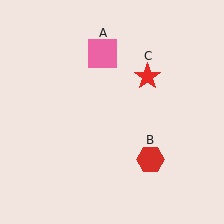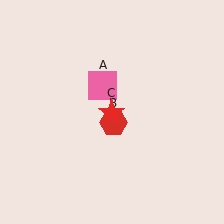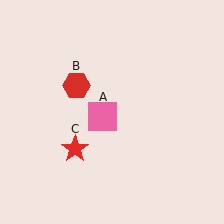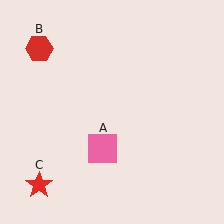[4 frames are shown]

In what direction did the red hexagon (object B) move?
The red hexagon (object B) moved up and to the left.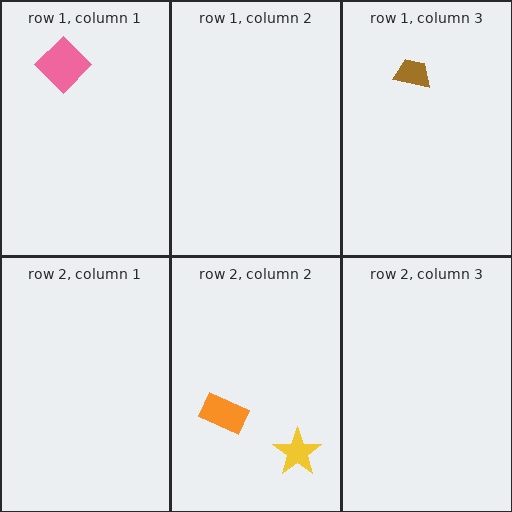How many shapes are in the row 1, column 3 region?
1.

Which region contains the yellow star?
The row 2, column 2 region.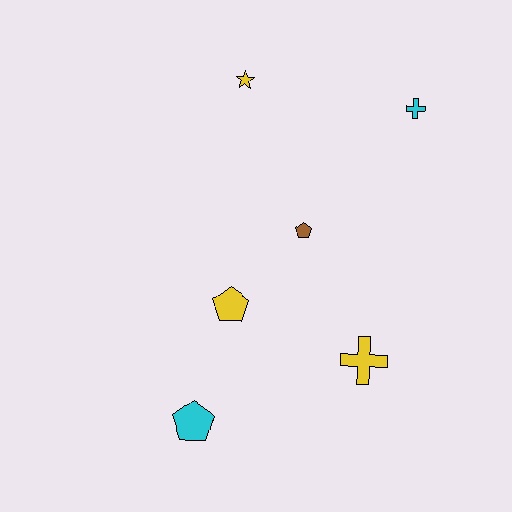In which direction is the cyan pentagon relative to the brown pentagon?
The cyan pentagon is below the brown pentagon.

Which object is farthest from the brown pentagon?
The cyan pentagon is farthest from the brown pentagon.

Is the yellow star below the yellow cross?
No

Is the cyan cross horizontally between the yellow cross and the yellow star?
No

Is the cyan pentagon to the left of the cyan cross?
Yes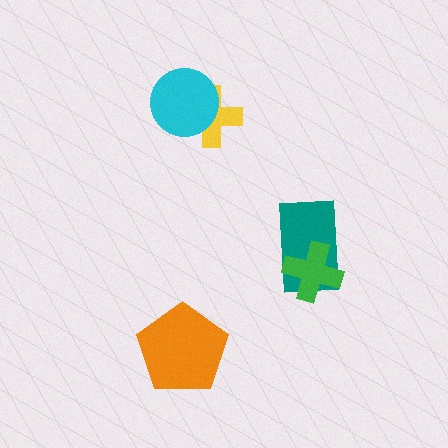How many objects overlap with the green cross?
1 object overlaps with the green cross.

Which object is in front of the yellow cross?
The cyan circle is in front of the yellow cross.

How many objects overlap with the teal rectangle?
1 object overlaps with the teal rectangle.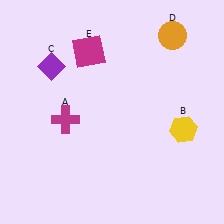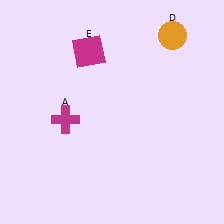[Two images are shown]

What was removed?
The purple diamond (C), the yellow hexagon (B) were removed in Image 2.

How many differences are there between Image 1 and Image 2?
There are 2 differences between the two images.